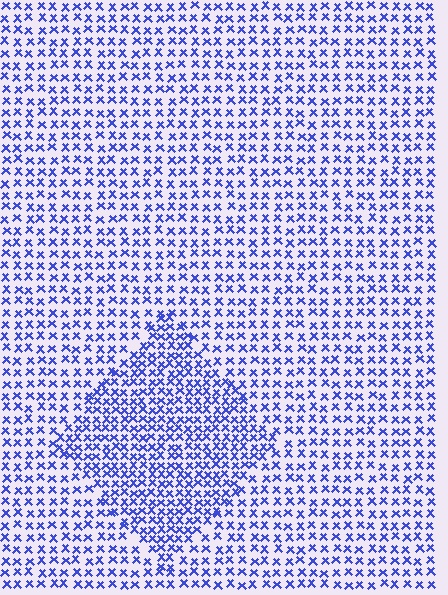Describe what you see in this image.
The image contains small blue elements arranged at two different densities. A diamond-shaped region is visible where the elements are more densely packed than the surrounding area.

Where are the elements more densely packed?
The elements are more densely packed inside the diamond boundary.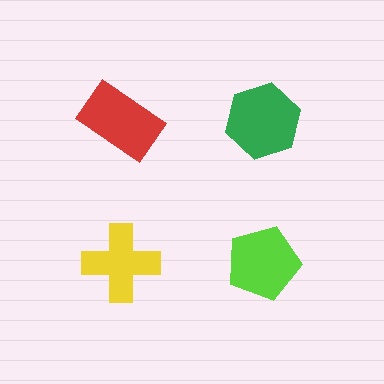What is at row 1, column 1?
A red rectangle.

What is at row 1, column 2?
A green hexagon.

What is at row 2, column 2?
A lime pentagon.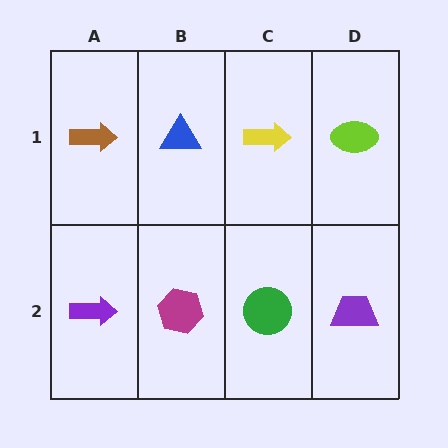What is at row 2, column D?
A purple trapezoid.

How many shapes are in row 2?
4 shapes.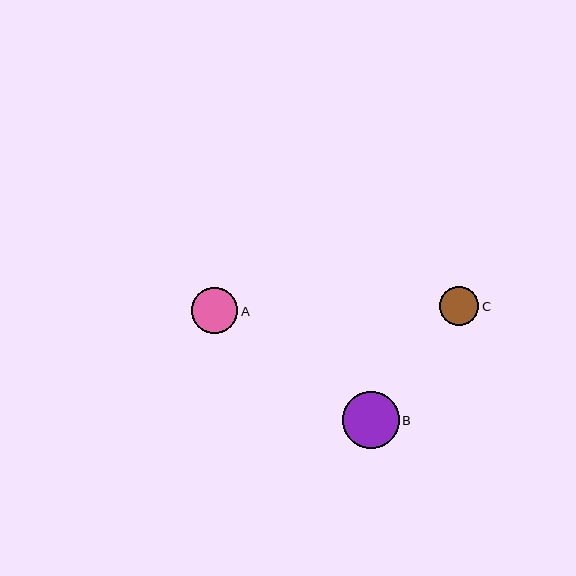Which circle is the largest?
Circle B is the largest with a size of approximately 57 pixels.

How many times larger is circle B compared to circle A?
Circle B is approximately 1.2 times the size of circle A.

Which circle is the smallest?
Circle C is the smallest with a size of approximately 39 pixels.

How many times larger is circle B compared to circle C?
Circle B is approximately 1.5 times the size of circle C.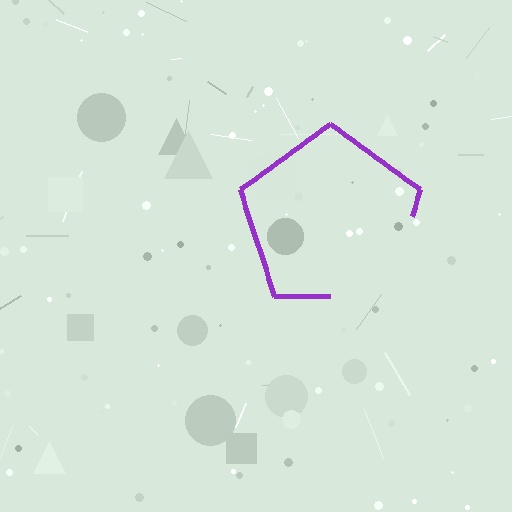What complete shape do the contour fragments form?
The contour fragments form a pentagon.